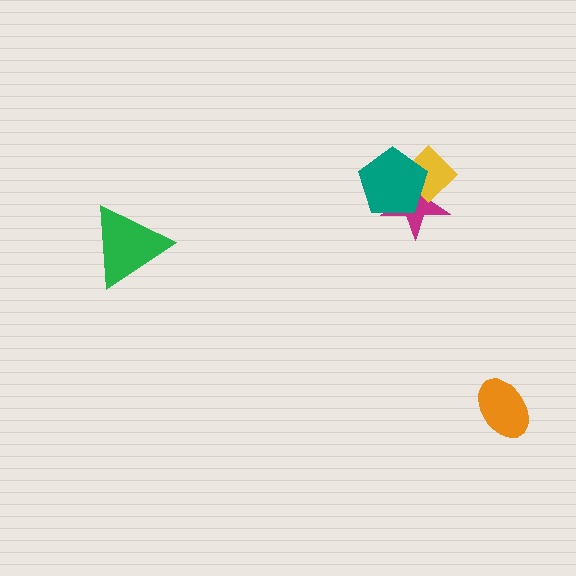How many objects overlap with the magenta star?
2 objects overlap with the magenta star.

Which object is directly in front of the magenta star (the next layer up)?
The yellow diamond is directly in front of the magenta star.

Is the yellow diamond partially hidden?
Yes, it is partially covered by another shape.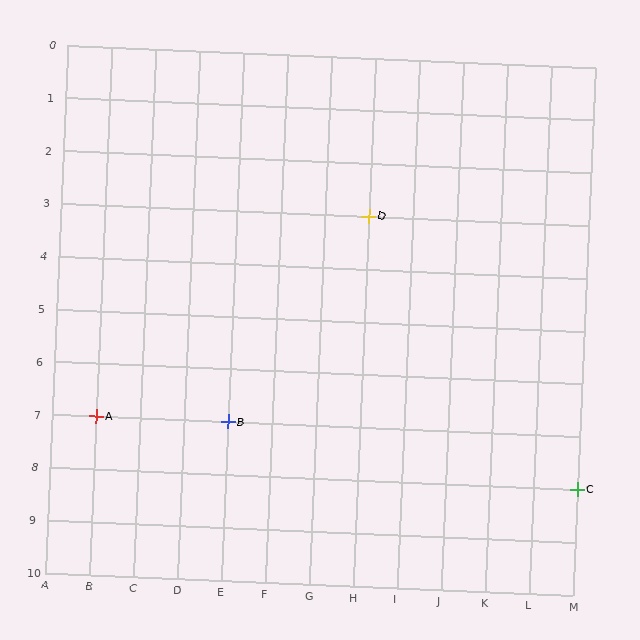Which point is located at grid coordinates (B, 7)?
Point A is at (B, 7).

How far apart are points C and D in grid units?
Points C and D are 5 columns and 5 rows apart (about 7.1 grid units diagonally).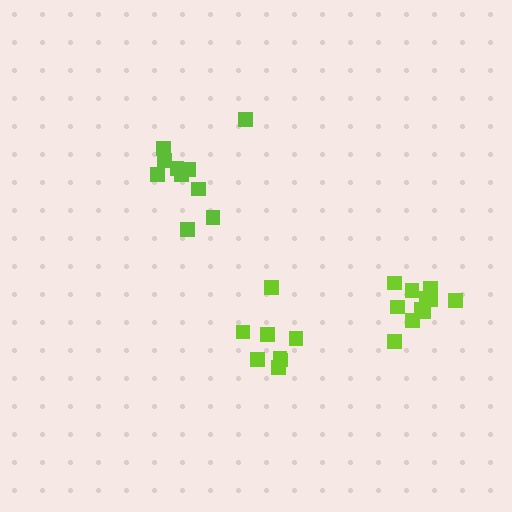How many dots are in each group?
Group 1: 10 dots, Group 2: 8 dots, Group 3: 12 dots (30 total).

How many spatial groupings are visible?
There are 3 spatial groupings.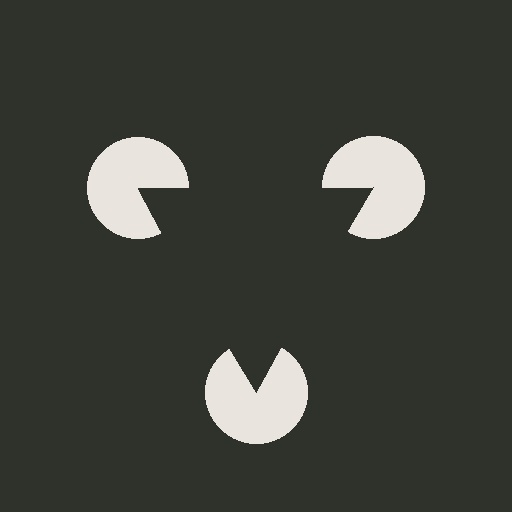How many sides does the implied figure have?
3 sides.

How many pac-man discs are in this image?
There are 3 — one at each vertex of the illusory triangle.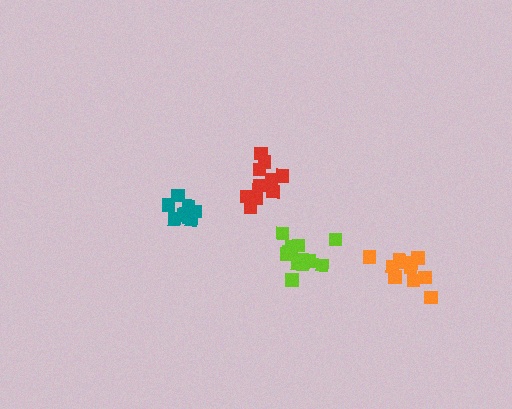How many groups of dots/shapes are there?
There are 4 groups.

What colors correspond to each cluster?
The clusters are colored: lime, red, teal, orange.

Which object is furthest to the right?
The orange cluster is rightmost.